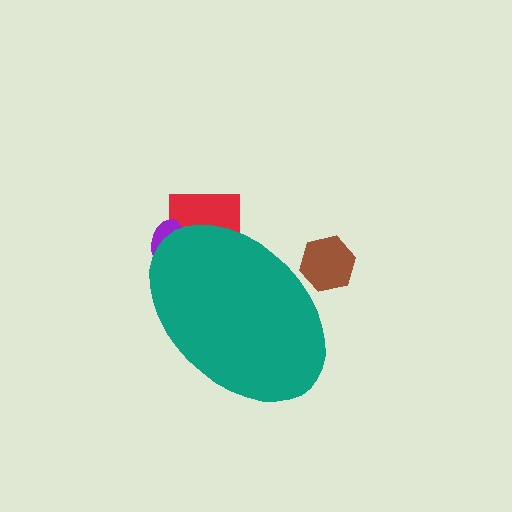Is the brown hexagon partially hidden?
Yes, the brown hexagon is partially hidden behind the teal ellipse.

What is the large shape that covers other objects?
A teal ellipse.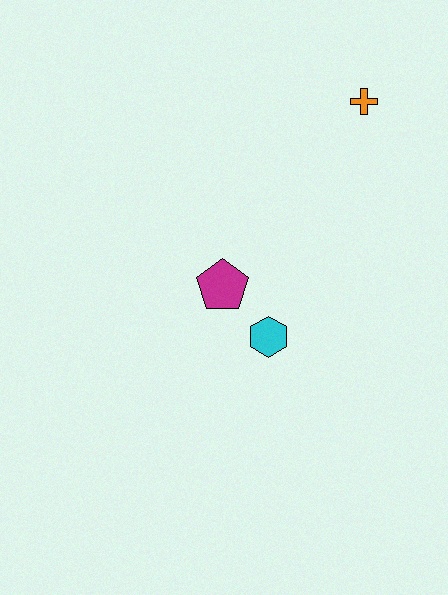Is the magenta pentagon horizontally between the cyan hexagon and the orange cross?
No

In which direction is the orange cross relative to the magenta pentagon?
The orange cross is above the magenta pentagon.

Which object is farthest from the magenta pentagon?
The orange cross is farthest from the magenta pentagon.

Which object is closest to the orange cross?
The magenta pentagon is closest to the orange cross.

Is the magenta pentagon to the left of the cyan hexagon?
Yes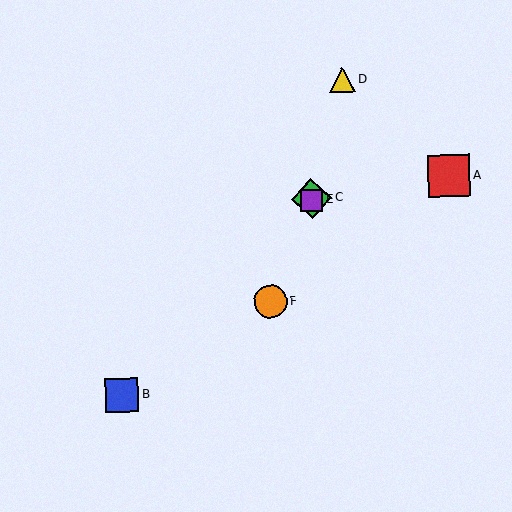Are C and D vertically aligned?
No, C is at x≈312 and D is at x≈342.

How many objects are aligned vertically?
2 objects (C, E) are aligned vertically.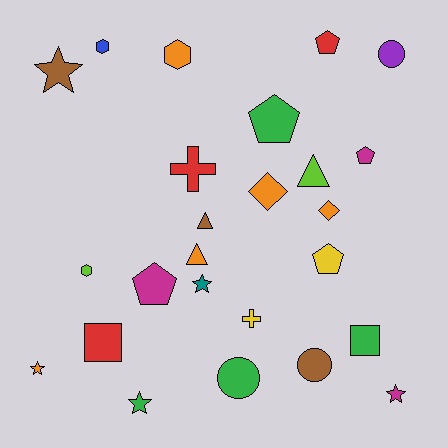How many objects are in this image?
There are 25 objects.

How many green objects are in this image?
There are 4 green objects.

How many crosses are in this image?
There are 2 crosses.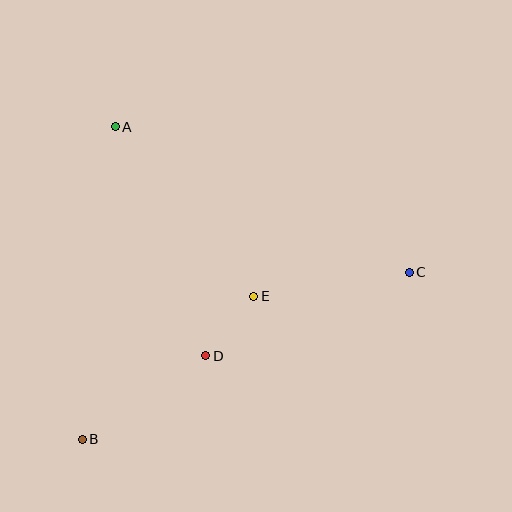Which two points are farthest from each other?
Points B and C are farthest from each other.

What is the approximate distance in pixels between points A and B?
The distance between A and B is approximately 314 pixels.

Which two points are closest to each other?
Points D and E are closest to each other.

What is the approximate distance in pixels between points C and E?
The distance between C and E is approximately 158 pixels.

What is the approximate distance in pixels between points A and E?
The distance between A and E is approximately 219 pixels.